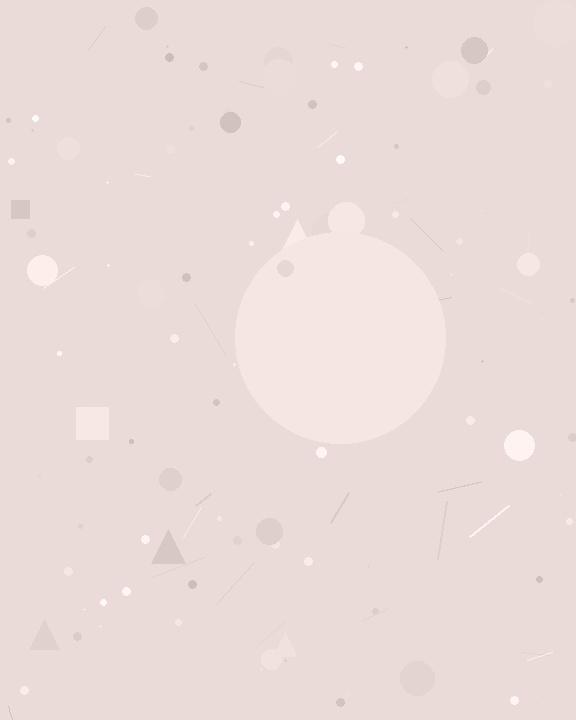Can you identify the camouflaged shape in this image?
The camouflaged shape is a circle.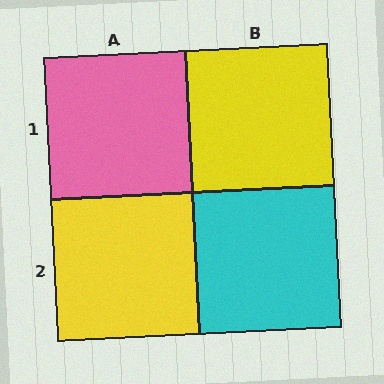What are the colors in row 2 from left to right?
Yellow, cyan.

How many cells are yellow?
2 cells are yellow.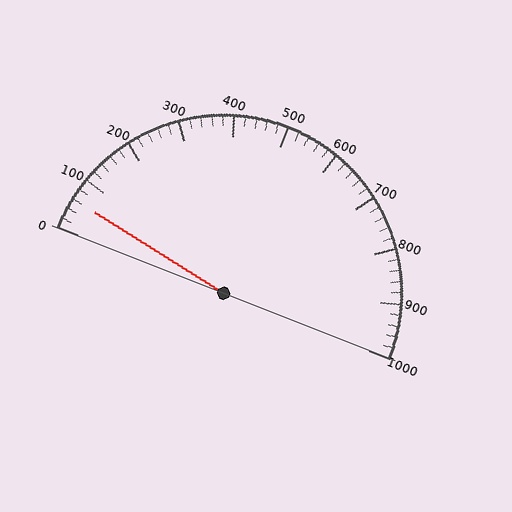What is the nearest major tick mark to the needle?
The nearest major tick mark is 100.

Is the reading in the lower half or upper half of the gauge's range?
The reading is in the lower half of the range (0 to 1000).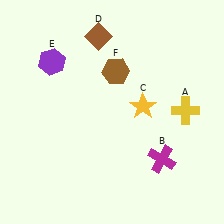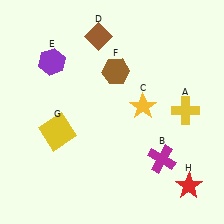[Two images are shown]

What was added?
A yellow square (G), a red star (H) were added in Image 2.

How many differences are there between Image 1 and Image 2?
There are 2 differences between the two images.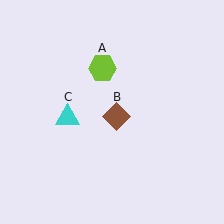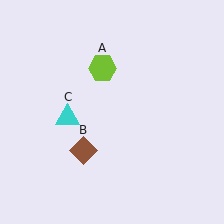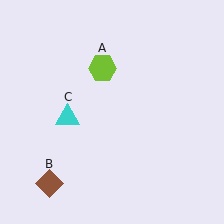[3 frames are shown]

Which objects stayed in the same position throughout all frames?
Lime hexagon (object A) and cyan triangle (object C) remained stationary.